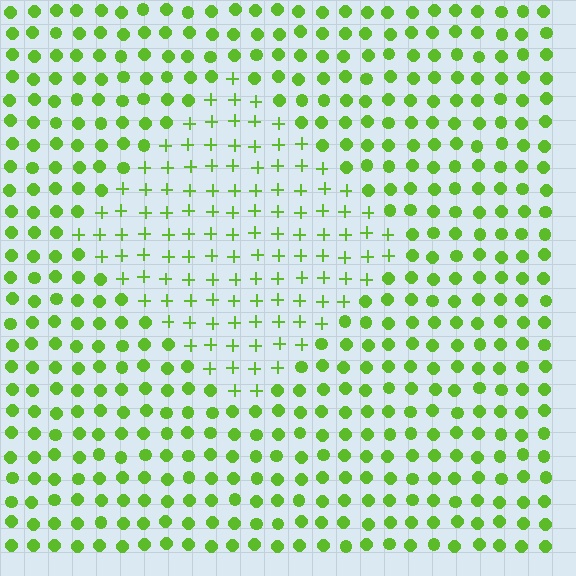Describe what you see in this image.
The image is filled with small lime elements arranged in a uniform grid. A diamond-shaped region contains plus signs, while the surrounding area contains circles. The boundary is defined purely by the change in element shape.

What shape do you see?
I see a diamond.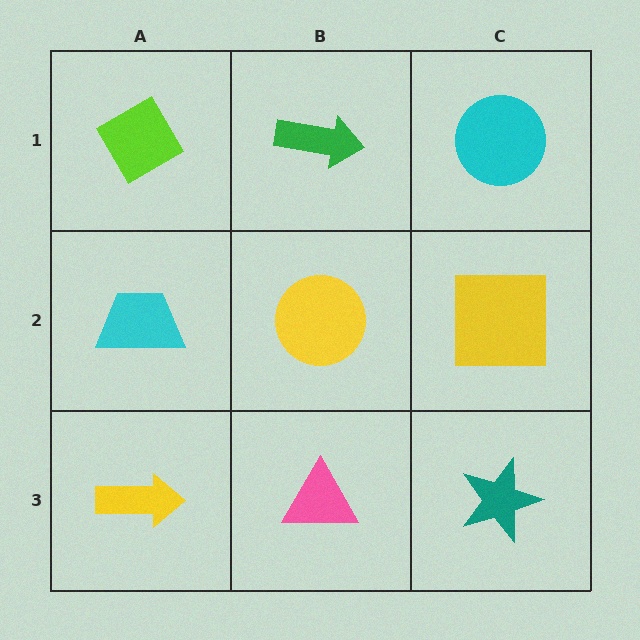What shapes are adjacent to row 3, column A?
A cyan trapezoid (row 2, column A), a pink triangle (row 3, column B).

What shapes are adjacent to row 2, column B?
A green arrow (row 1, column B), a pink triangle (row 3, column B), a cyan trapezoid (row 2, column A), a yellow square (row 2, column C).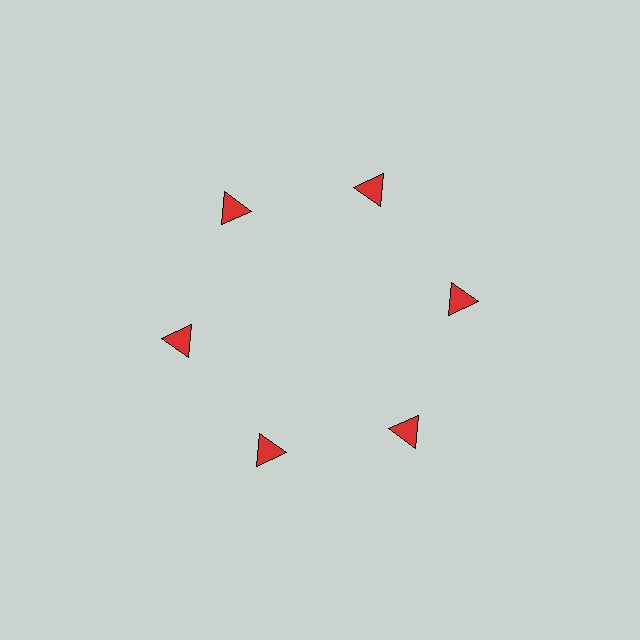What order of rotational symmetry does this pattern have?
This pattern has 6-fold rotational symmetry.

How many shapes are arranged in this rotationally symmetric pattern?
There are 6 shapes, arranged in 6 groups of 1.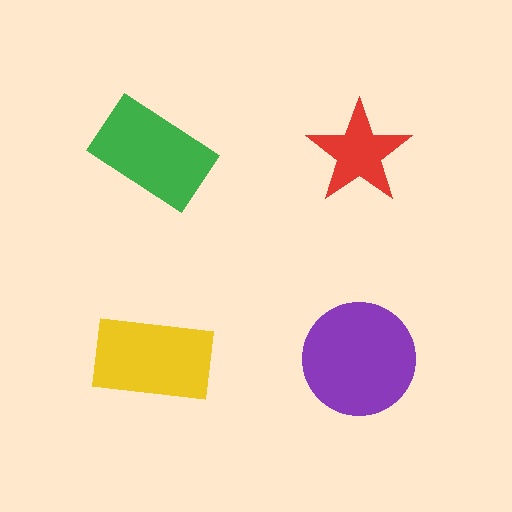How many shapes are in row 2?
2 shapes.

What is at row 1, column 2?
A red star.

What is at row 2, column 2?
A purple circle.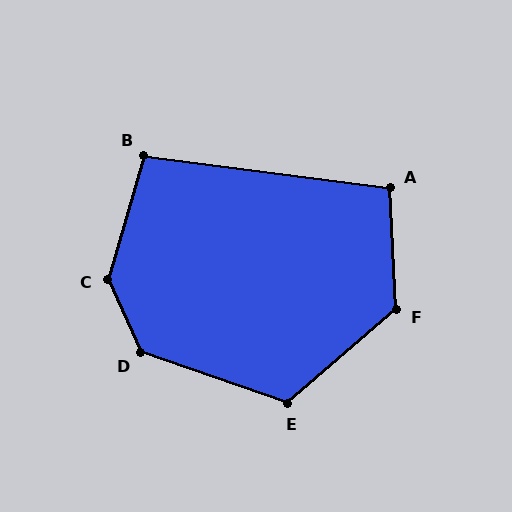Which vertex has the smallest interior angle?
B, at approximately 99 degrees.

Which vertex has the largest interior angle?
C, at approximately 139 degrees.